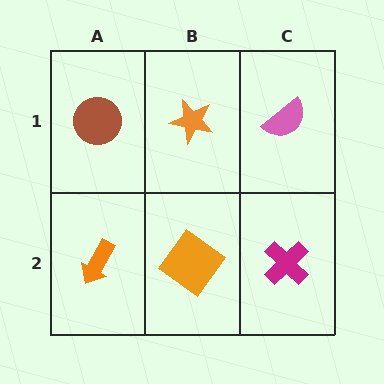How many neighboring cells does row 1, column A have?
2.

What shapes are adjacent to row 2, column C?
A pink semicircle (row 1, column C), an orange diamond (row 2, column B).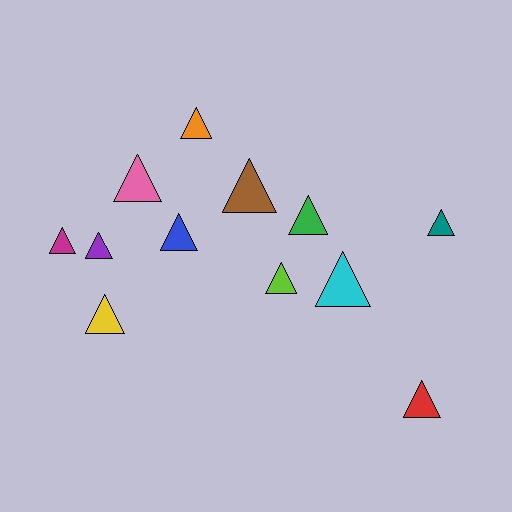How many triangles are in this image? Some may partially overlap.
There are 12 triangles.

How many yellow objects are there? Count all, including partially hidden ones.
There is 1 yellow object.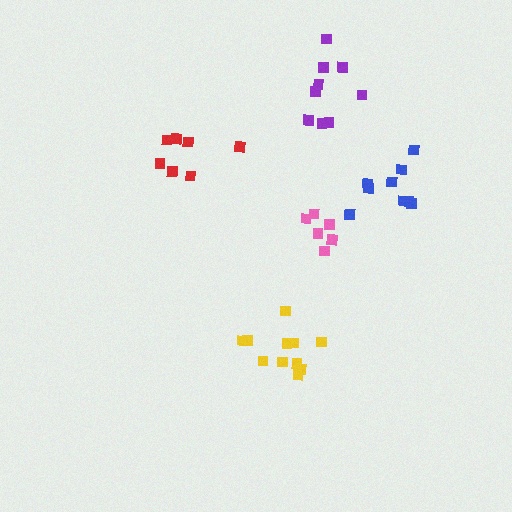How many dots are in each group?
Group 1: 9 dots, Group 2: 11 dots, Group 3: 9 dots, Group 4: 7 dots, Group 5: 6 dots (42 total).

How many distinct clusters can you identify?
There are 5 distinct clusters.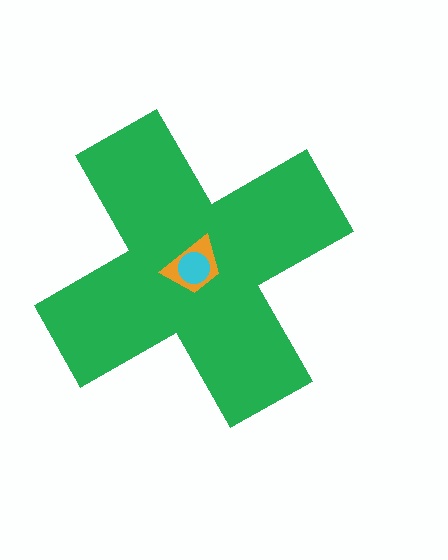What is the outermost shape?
The green cross.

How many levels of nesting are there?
3.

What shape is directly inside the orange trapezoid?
The cyan circle.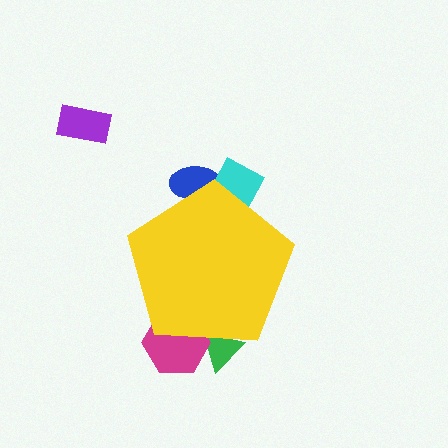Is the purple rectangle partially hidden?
No, the purple rectangle is fully visible.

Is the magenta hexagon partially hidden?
Yes, the magenta hexagon is partially hidden behind the yellow pentagon.